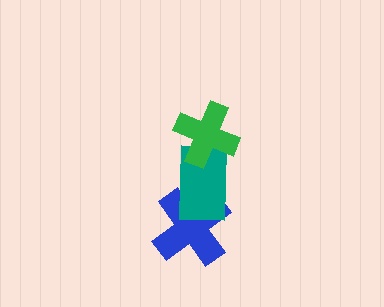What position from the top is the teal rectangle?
The teal rectangle is 2nd from the top.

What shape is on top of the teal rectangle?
The green cross is on top of the teal rectangle.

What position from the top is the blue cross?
The blue cross is 3rd from the top.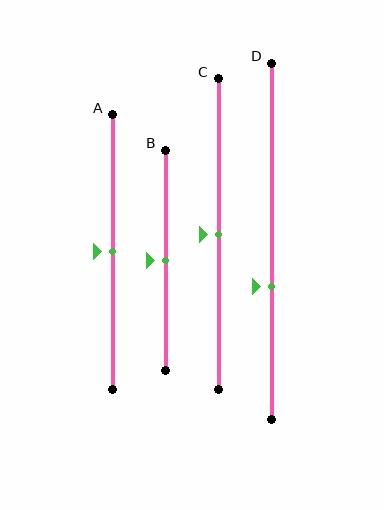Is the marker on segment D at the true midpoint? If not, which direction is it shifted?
No, the marker on segment D is shifted downward by about 13% of the segment length.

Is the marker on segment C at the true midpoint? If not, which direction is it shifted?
Yes, the marker on segment C is at the true midpoint.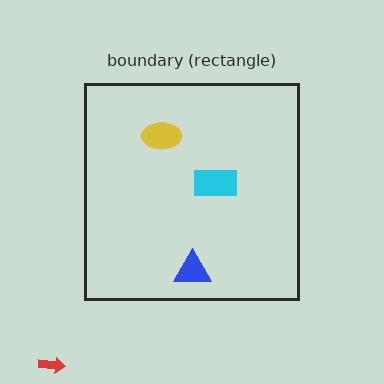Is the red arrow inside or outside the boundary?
Outside.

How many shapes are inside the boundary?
3 inside, 1 outside.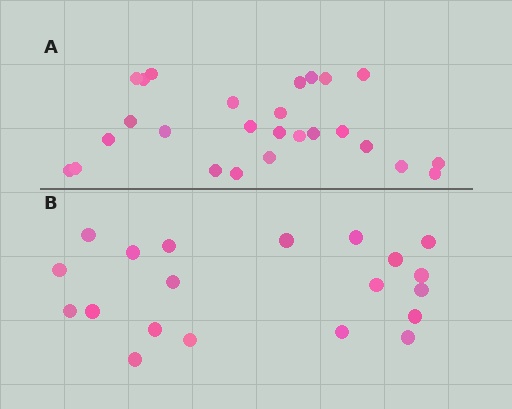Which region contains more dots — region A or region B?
Region A (the top region) has more dots.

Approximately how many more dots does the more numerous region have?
Region A has about 6 more dots than region B.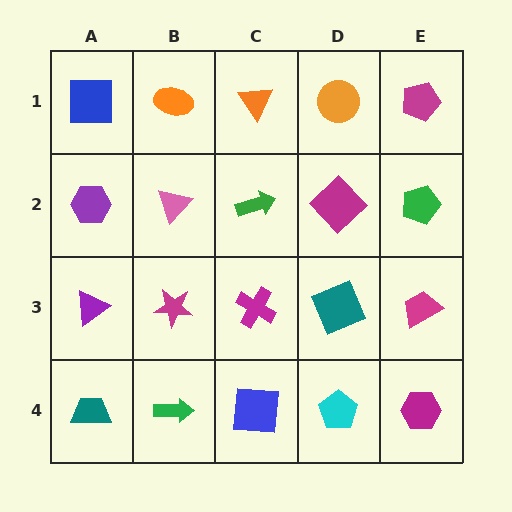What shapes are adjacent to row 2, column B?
An orange ellipse (row 1, column B), a magenta star (row 3, column B), a purple hexagon (row 2, column A), a green arrow (row 2, column C).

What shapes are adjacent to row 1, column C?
A green arrow (row 2, column C), an orange ellipse (row 1, column B), an orange circle (row 1, column D).